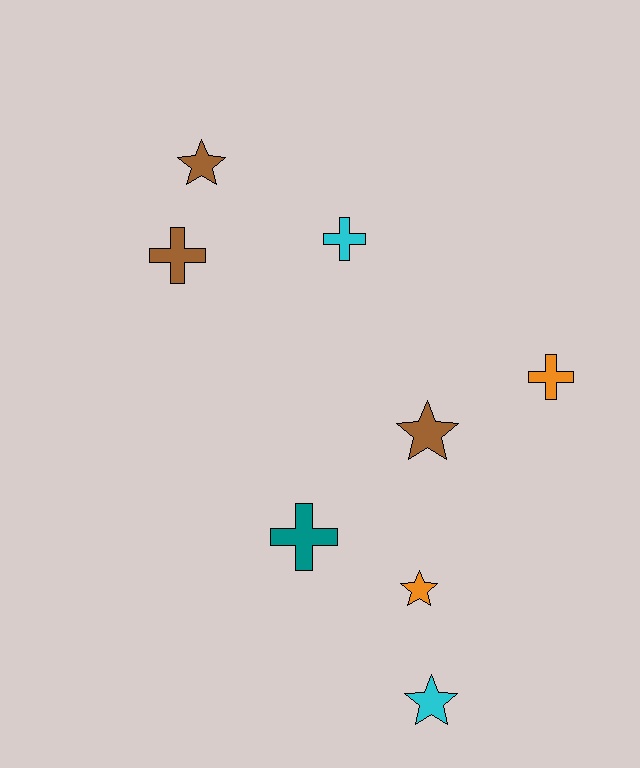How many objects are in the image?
There are 8 objects.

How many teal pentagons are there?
There are no teal pentagons.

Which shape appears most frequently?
Cross, with 4 objects.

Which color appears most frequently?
Brown, with 3 objects.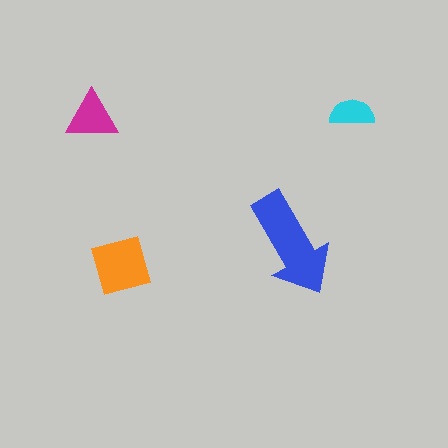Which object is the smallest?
The cyan semicircle.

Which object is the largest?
The blue arrow.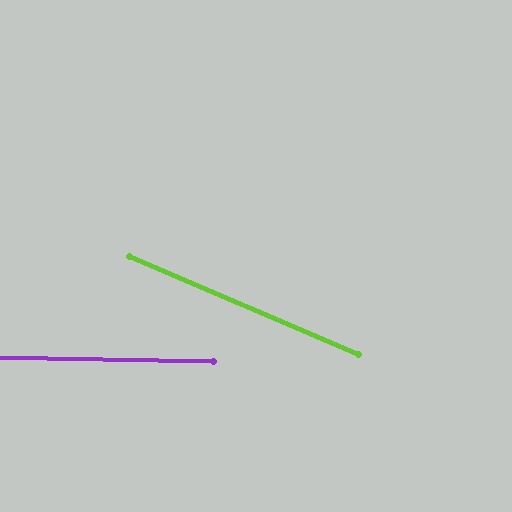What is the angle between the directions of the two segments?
Approximately 22 degrees.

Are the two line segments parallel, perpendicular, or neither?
Neither parallel nor perpendicular — they differ by about 22°.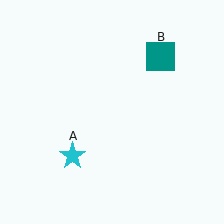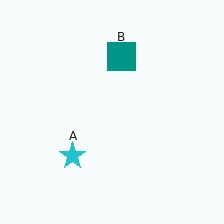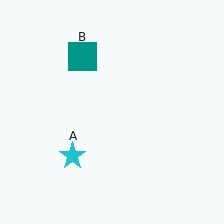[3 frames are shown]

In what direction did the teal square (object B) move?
The teal square (object B) moved left.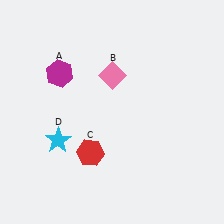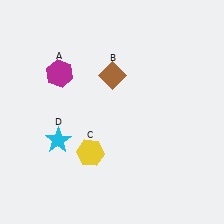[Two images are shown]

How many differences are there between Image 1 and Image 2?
There are 2 differences between the two images.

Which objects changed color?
B changed from pink to brown. C changed from red to yellow.